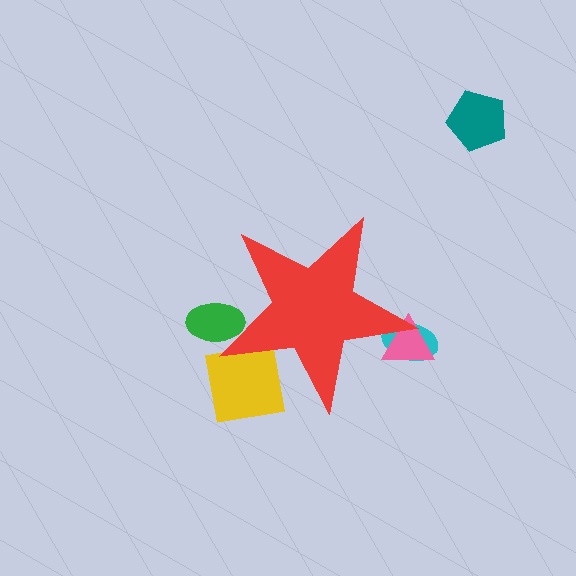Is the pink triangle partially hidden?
Yes, the pink triangle is partially hidden behind the red star.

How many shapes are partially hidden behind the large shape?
4 shapes are partially hidden.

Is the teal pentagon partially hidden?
No, the teal pentagon is fully visible.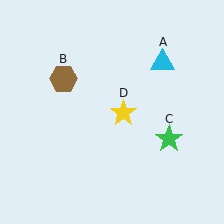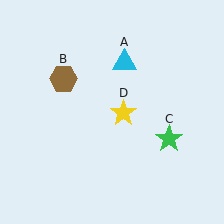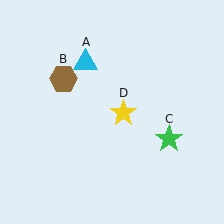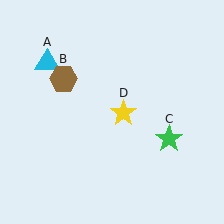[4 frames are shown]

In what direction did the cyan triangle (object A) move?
The cyan triangle (object A) moved left.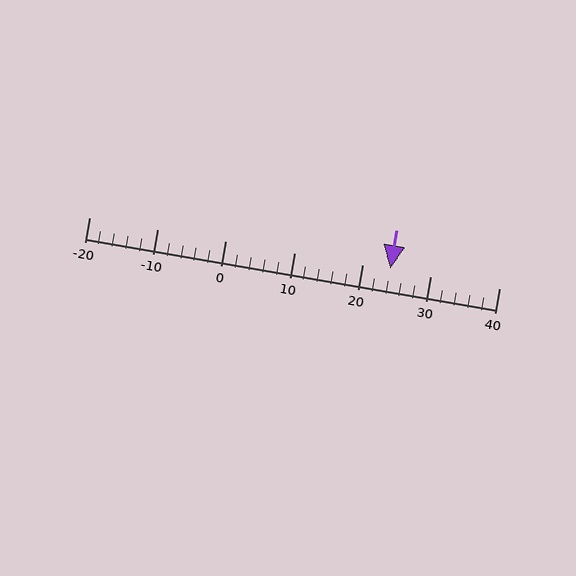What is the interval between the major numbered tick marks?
The major tick marks are spaced 10 units apart.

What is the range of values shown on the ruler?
The ruler shows values from -20 to 40.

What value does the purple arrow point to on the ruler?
The purple arrow points to approximately 24.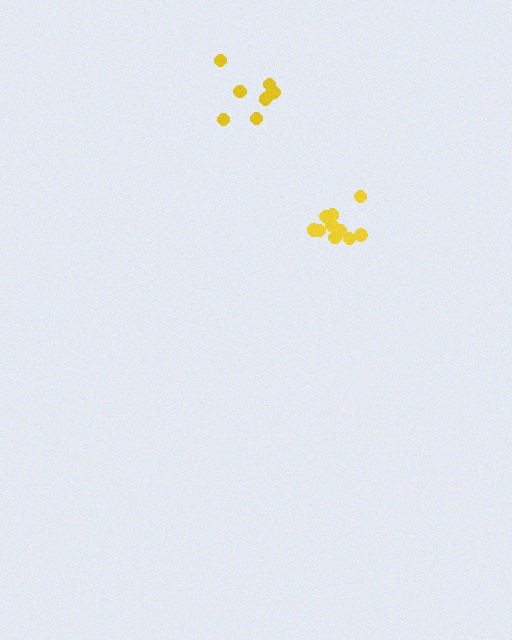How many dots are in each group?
Group 1: 9 dots, Group 2: 11 dots (20 total).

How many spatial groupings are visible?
There are 2 spatial groupings.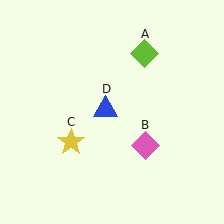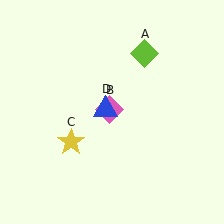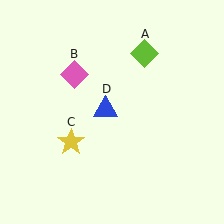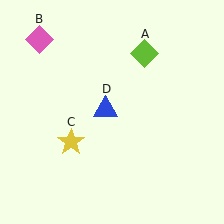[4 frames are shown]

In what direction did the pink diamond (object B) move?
The pink diamond (object B) moved up and to the left.